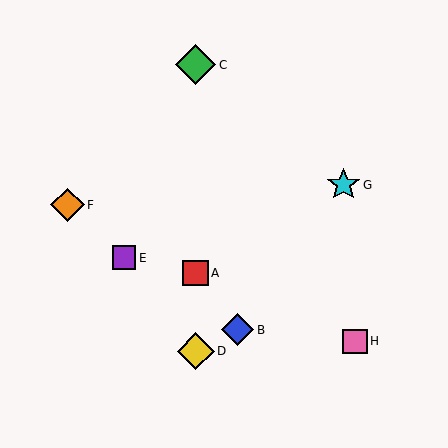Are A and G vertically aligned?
No, A is at x≈196 and G is at x≈344.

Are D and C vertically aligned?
Yes, both are at x≈196.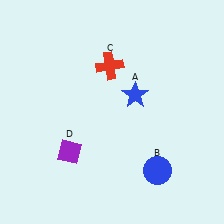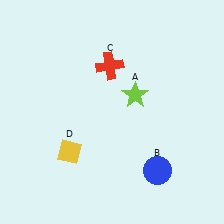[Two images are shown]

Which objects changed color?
A changed from blue to lime. D changed from purple to yellow.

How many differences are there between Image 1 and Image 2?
There are 2 differences between the two images.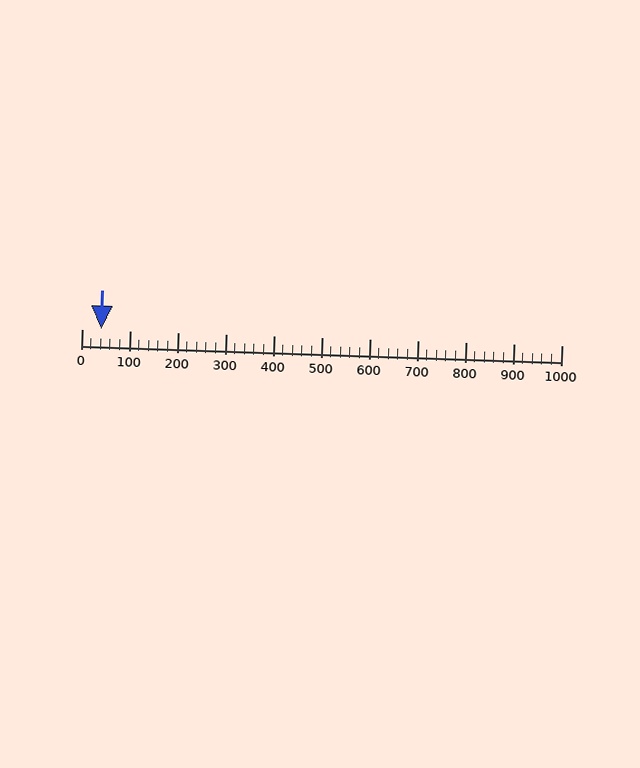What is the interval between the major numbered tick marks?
The major tick marks are spaced 100 units apart.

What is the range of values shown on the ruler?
The ruler shows values from 0 to 1000.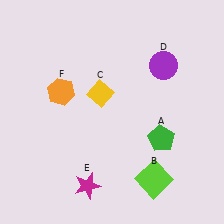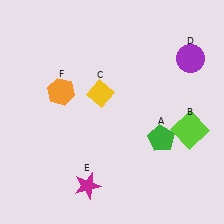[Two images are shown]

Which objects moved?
The objects that moved are: the lime square (B), the purple circle (D).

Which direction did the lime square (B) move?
The lime square (B) moved up.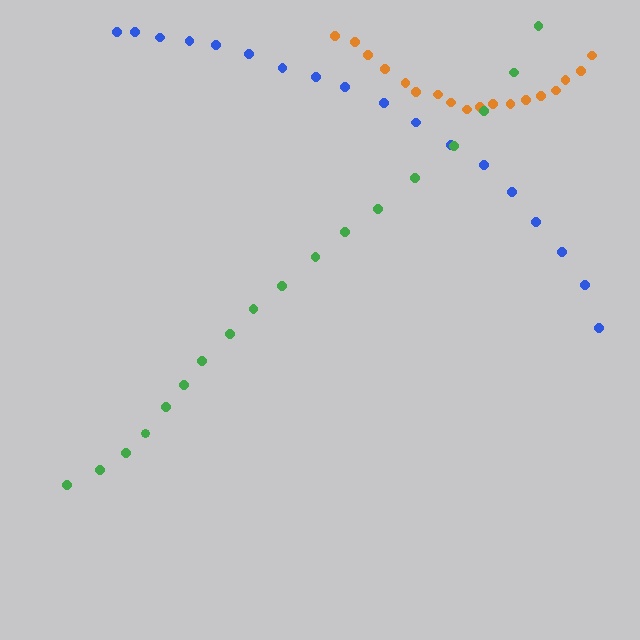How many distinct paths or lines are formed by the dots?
There are 3 distinct paths.